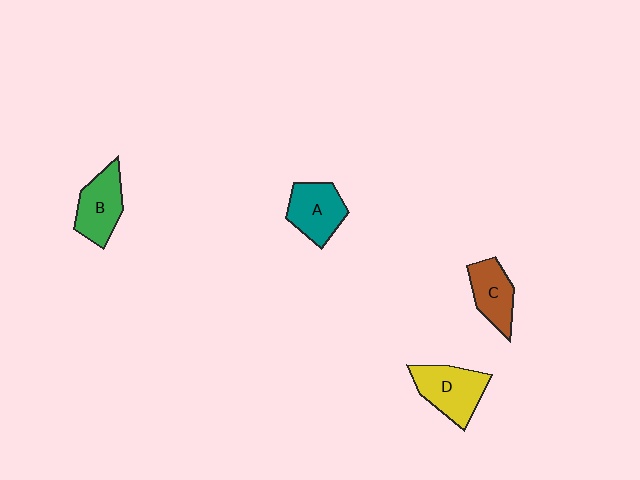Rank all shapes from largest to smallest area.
From largest to smallest: D (yellow), B (green), A (teal), C (brown).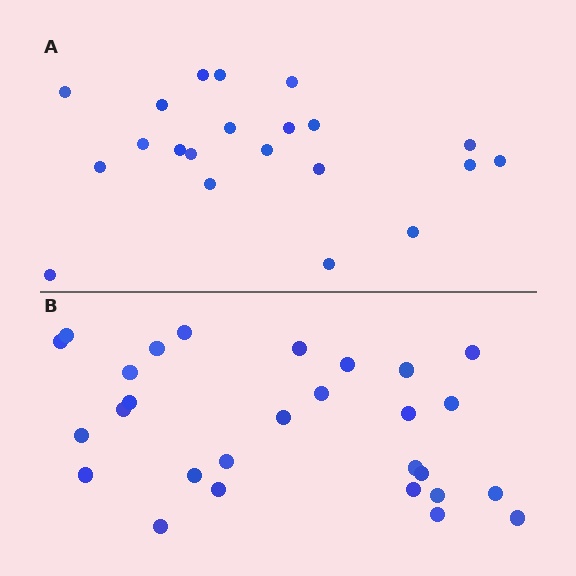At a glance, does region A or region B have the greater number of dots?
Region B (the bottom region) has more dots.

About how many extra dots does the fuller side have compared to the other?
Region B has roughly 8 or so more dots than region A.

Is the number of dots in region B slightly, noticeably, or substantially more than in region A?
Region B has noticeably more, but not dramatically so. The ratio is roughly 1.3 to 1.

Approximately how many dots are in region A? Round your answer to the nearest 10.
About 20 dots. (The exact count is 21, which rounds to 20.)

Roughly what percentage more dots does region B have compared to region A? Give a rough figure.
About 35% more.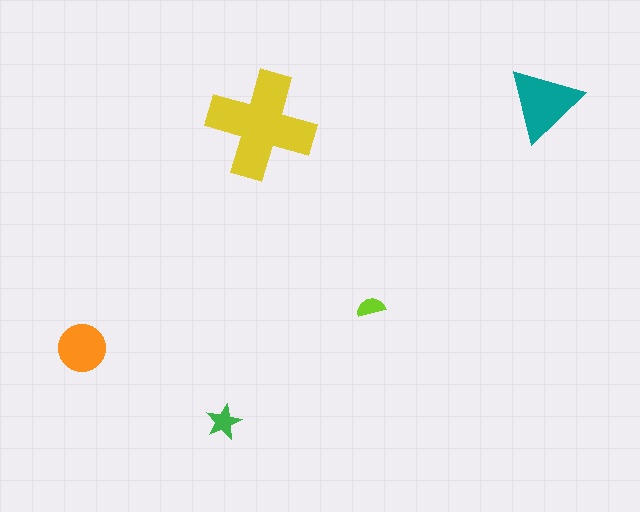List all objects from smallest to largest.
The lime semicircle, the green star, the orange circle, the teal triangle, the yellow cross.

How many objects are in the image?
There are 5 objects in the image.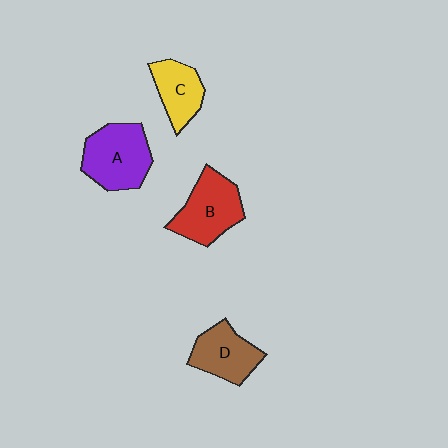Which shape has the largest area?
Shape A (purple).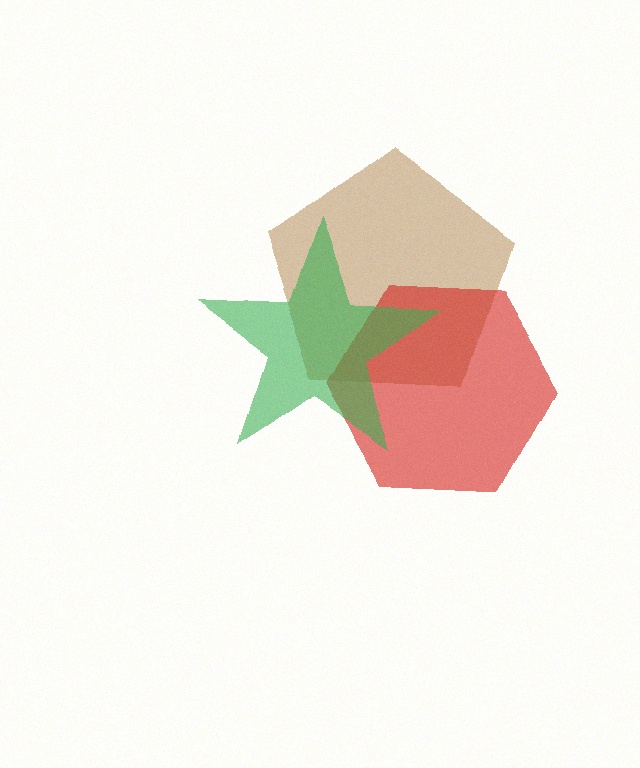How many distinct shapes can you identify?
There are 3 distinct shapes: a brown pentagon, a red hexagon, a green star.